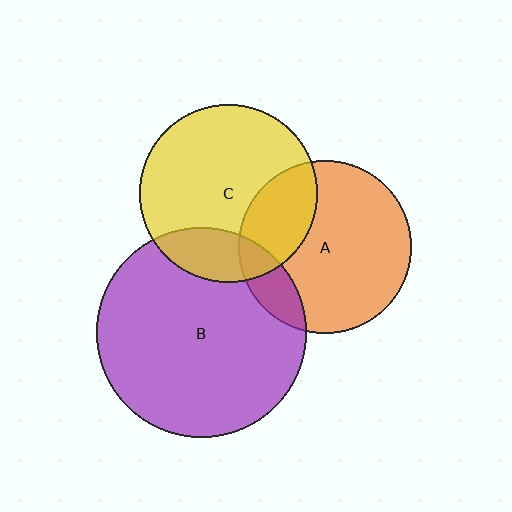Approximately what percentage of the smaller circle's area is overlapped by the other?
Approximately 25%.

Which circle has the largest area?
Circle B (purple).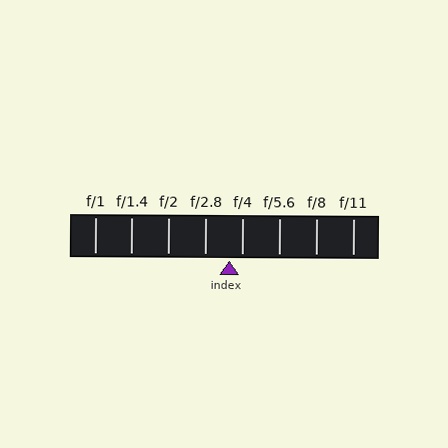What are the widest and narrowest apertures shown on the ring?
The widest aperture shown is f/1 and the narrowest is f/11.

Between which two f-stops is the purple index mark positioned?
The index mark is between f/2.8 and f/4.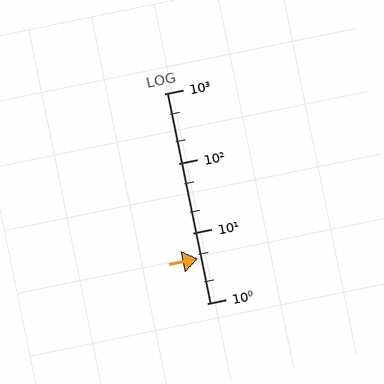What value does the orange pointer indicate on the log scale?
The pointer indicates approximately 4.4.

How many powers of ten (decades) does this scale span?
The scale spans 3 decades, from 1 to 1000.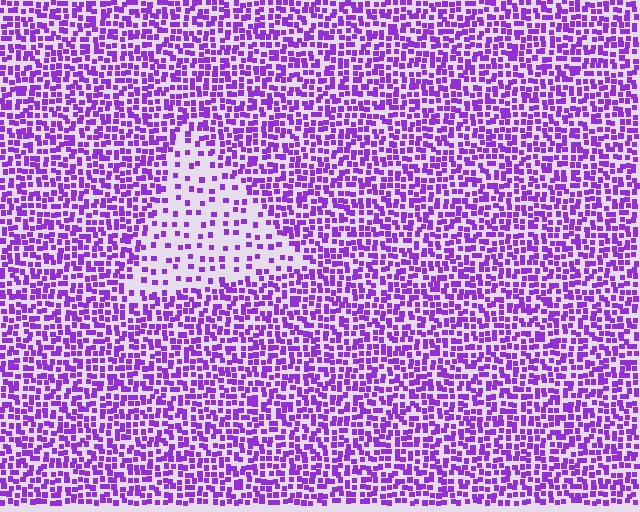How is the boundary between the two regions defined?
The boundary is defined by a change in element density (approximately 2.7x ratio). All elements are the same color, size, and shape.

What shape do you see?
I see a triangle.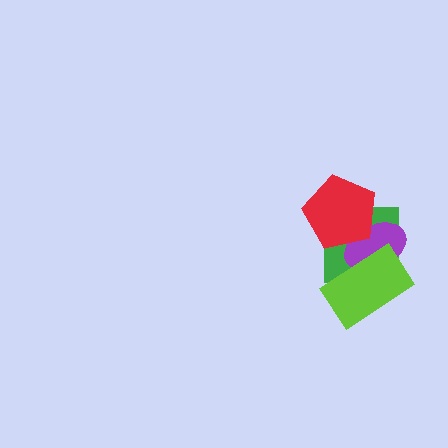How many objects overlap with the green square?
3 objects overlap with the green square.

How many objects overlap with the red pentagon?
2 objects overlap with the red pentagon.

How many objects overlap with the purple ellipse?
3 objects overlap with the purple ellipse.